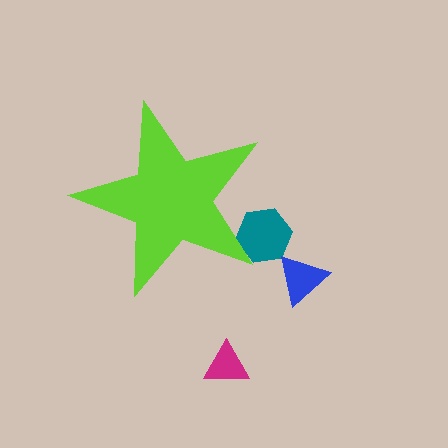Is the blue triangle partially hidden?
No, the blue triangle is fully visible.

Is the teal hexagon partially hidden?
Yes, the teal hexagon is partially hidden behind the lime star.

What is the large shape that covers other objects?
A lime star.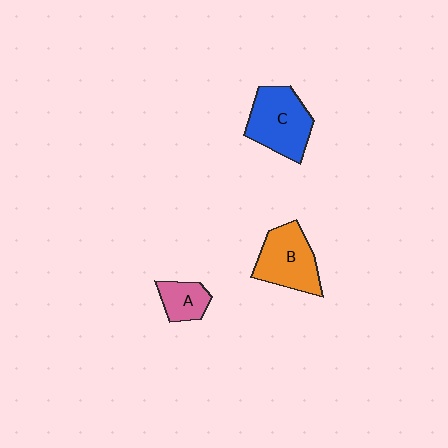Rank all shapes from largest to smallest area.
From largest to smallest: C (blue), B (orange), A (pink).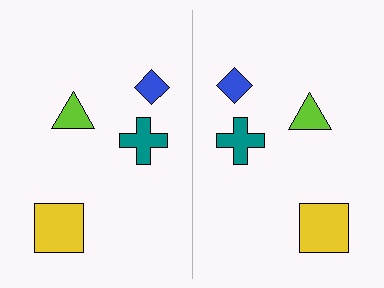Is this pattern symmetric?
Yes, this pattern has bilateral (reflection) symmetry.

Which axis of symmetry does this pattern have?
The pattern has a vertical axis of symmetry running through the center of the image.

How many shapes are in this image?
There are 8 shapes in this image.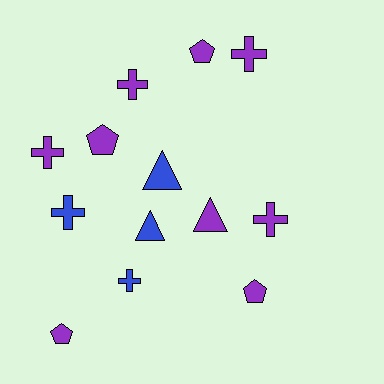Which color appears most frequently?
Purple, with 9 objects.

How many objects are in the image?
There are 13 objects.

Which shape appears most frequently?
Cross, with 6 objects.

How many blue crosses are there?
There are 2 blue crosses.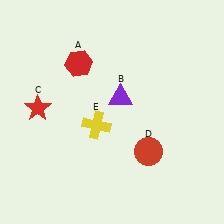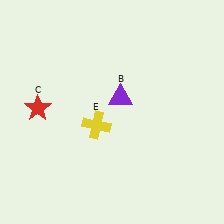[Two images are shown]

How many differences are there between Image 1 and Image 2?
There are 2 differences between the two images.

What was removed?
The red circle (D), the red hexagon (A) were removed in Image 2.